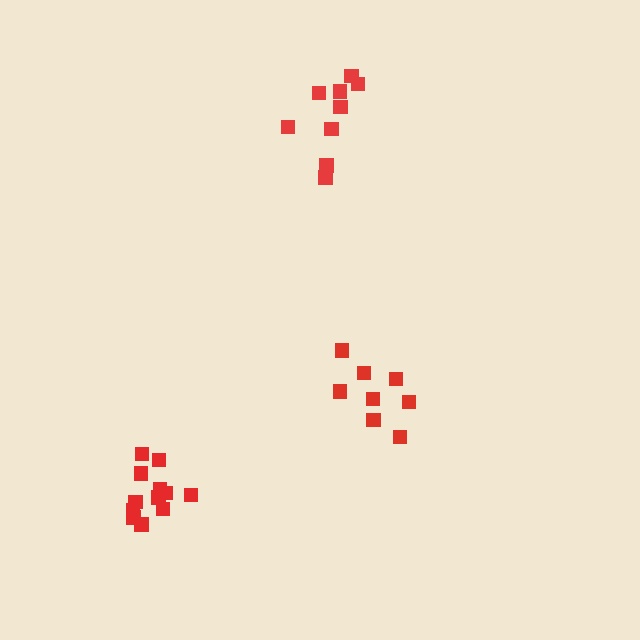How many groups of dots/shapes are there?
There are 3 groups.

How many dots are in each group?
Group 1: 9 dots, Group 2: 8 dots, Group 3: 13 dots (30 total).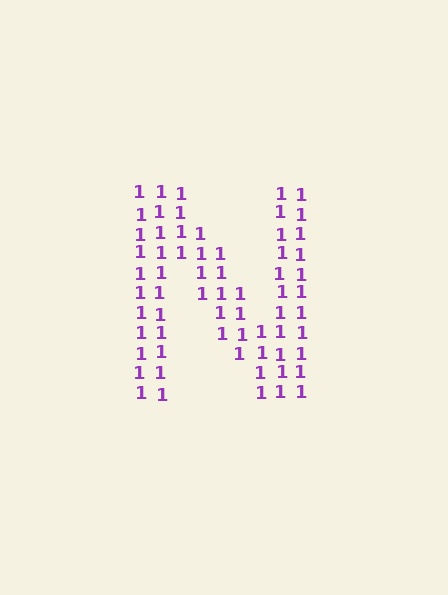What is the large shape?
The large shape is the letter N.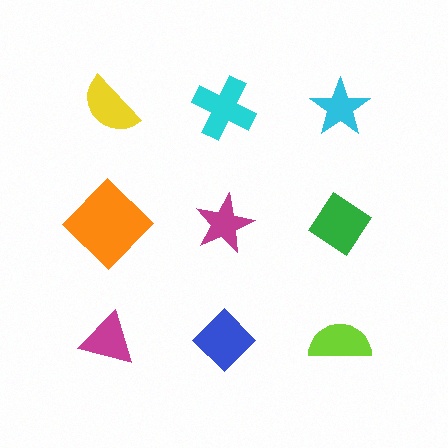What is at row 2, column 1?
An orange diamond.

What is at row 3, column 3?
A lime semicircle.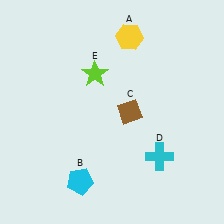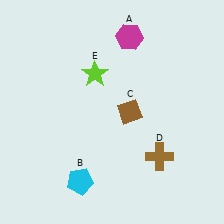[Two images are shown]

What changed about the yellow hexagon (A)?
In Image 1, A is yellow. In Image 2, it changed to magenta.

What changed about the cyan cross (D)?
In Image 1, D is cyan. In Image 2, it changed to brown.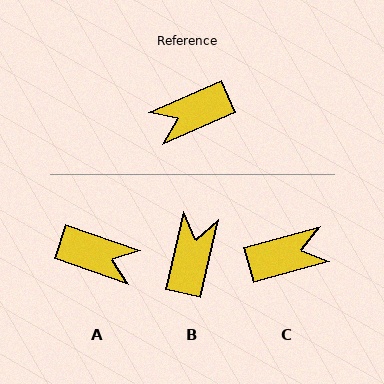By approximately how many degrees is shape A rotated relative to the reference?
Approximately 137 degrees counter-clockwise.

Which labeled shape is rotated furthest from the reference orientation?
C, about 172 degrees away.